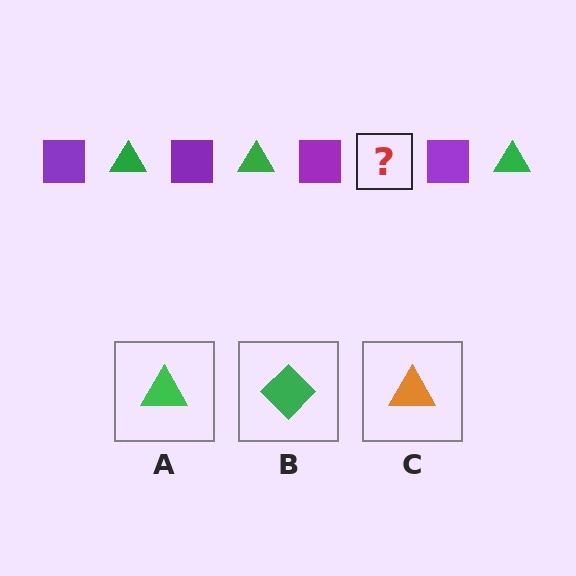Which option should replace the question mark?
Option A.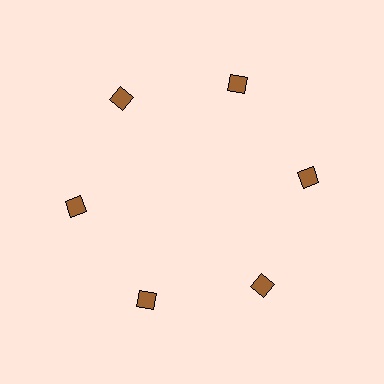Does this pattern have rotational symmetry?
Yes, this pattern has 6-fold rotational symmetry. It looks the same after rotating 60 degrees around the center.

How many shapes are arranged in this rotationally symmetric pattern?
There are 6 shapes, arranged in 6 groups of 1.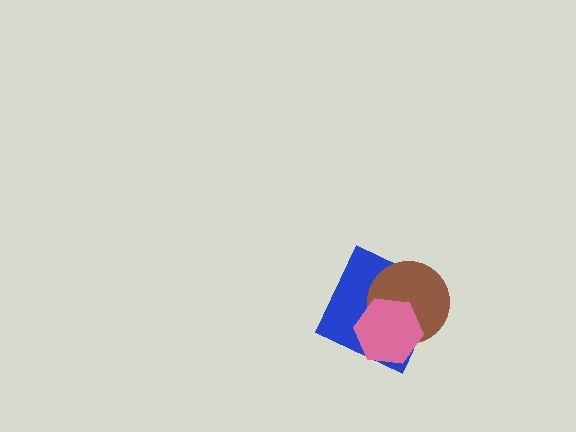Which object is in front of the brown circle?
The pink hexagon is in front of the brown circle.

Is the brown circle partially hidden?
Yes, it is partially covered by another shape.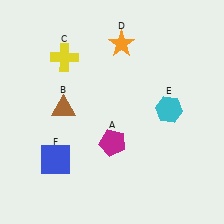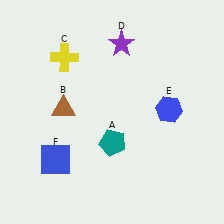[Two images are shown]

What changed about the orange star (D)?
In Image 1, D is orange. In Image 2, it changed to purple.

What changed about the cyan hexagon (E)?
In Image 1, E is cyan. In Image 2, it changed to blue.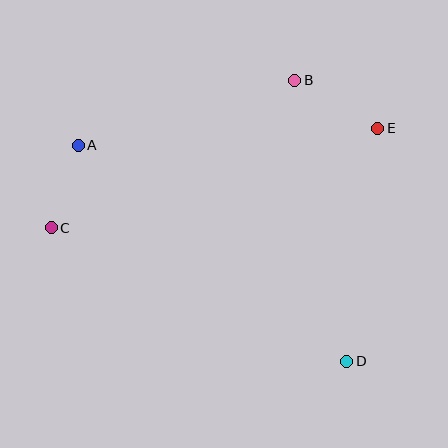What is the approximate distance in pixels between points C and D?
The distance between C and D is approximately 324 pixels.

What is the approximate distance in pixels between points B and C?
The distance between B and C is approximately 284 pixels.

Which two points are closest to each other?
Points A and C are closest to each other.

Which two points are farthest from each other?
Points A and D are farthest from each other.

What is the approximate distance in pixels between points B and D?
The distance between B and D is approximately 286 pixels.